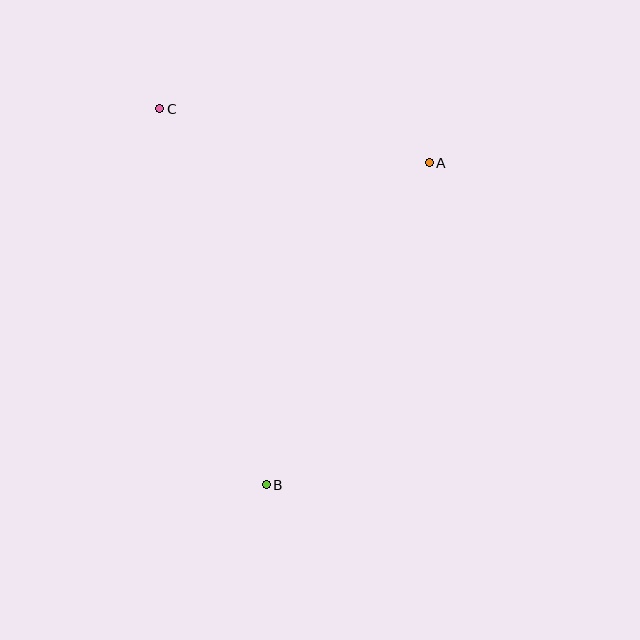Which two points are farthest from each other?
Points B and C are farthest from each other.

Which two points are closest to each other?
Points A and C are closest to each other.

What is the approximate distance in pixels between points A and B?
The distance between A and B is approximately 361 pixels.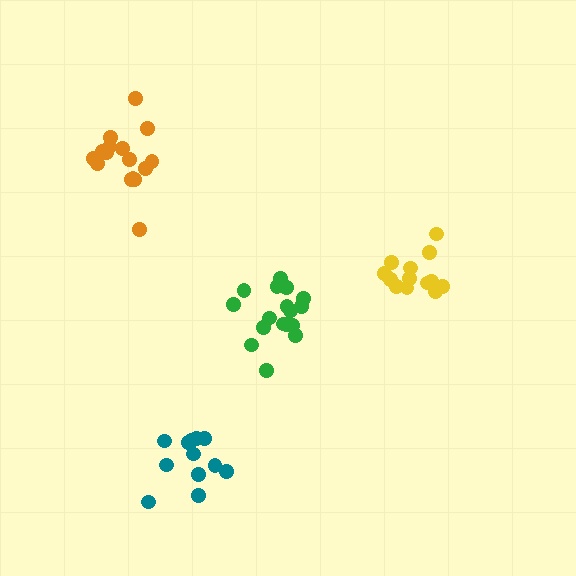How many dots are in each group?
Group 1: 17 dots, Group 2: 16 dots, Group 3: 14 dots, Group 4: 12 dots (59 total).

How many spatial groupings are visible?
There are 4 spatial groupings.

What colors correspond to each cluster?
The clusters are colored: green, orange, yellow, teal.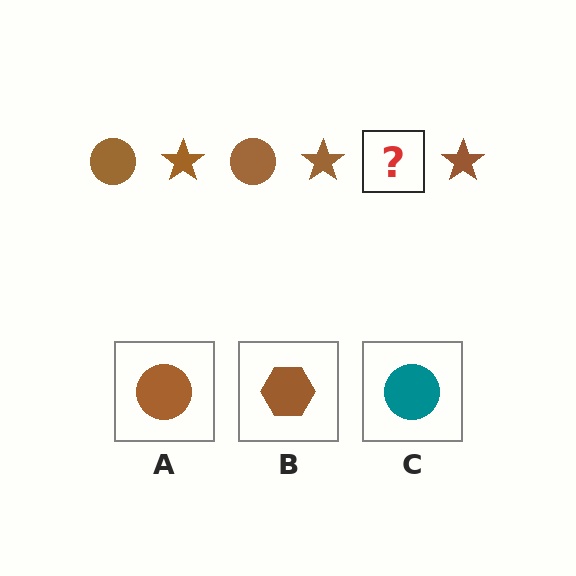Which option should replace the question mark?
Option A.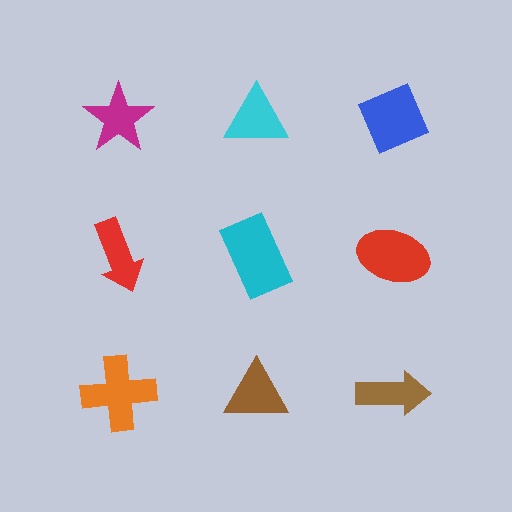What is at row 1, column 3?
A blue diamond.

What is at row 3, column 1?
An orange cross.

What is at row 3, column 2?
A brown triangle.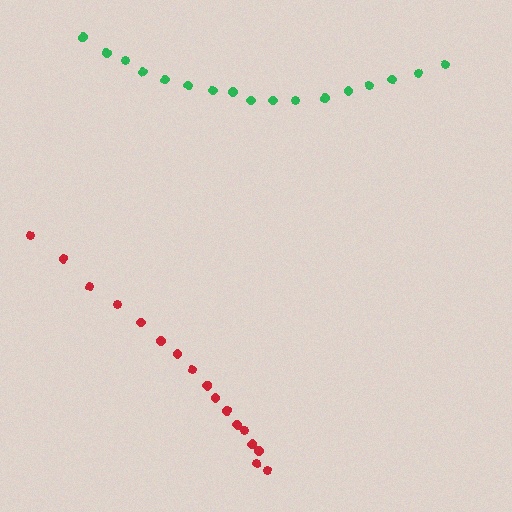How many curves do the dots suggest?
There are 2 distinct paths.